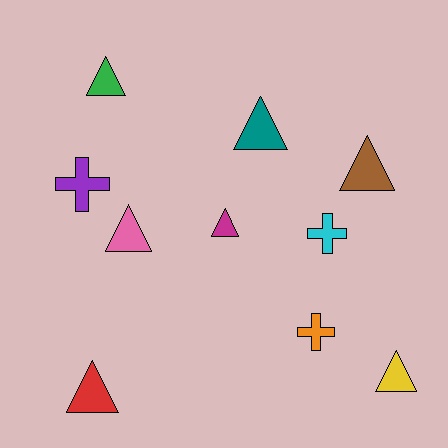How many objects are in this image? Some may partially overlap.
There are 10 objects.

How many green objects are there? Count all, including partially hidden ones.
There is 1 green object.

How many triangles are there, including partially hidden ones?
There are 7 triangles.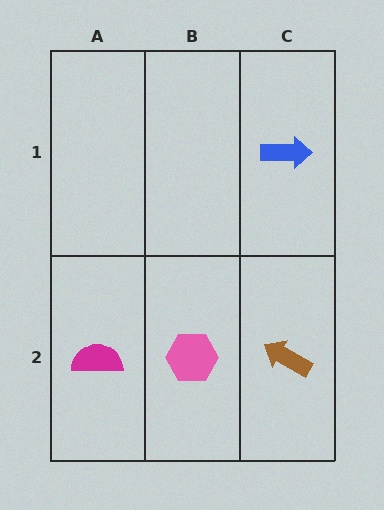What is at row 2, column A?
A magenta semicircle.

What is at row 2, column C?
A brown arrow.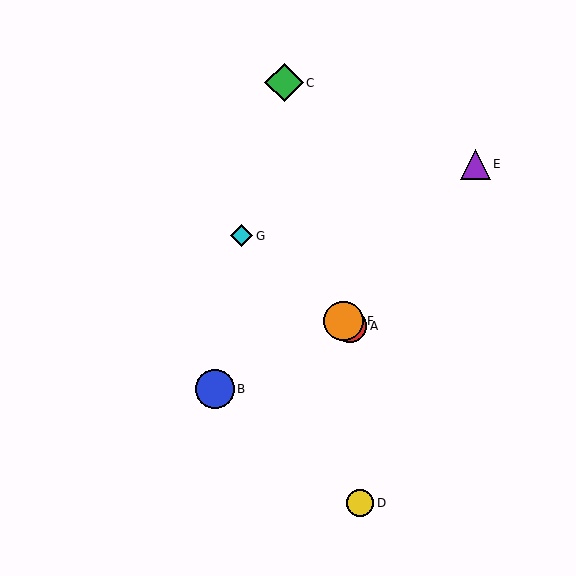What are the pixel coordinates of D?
Object D is at (360, 503).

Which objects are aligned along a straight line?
Objects A, F, G are aligned along a straight line.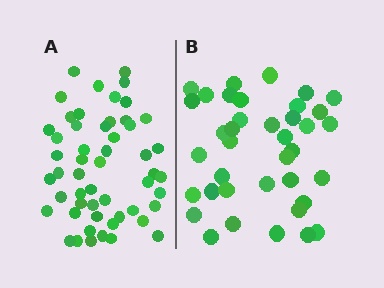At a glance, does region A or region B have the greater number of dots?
Region A (the left region) has more dots.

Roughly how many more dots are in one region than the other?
Region A has approximately 15 more dots than region B.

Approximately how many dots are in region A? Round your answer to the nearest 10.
About 50 dots. (The exact count is 53, which rounds to 50.)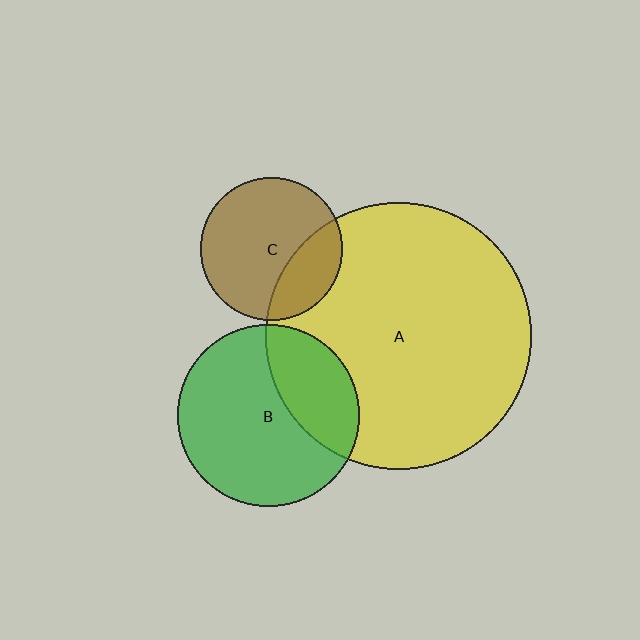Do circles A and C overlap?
Yes.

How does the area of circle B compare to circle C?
Approximately 1.6 times.